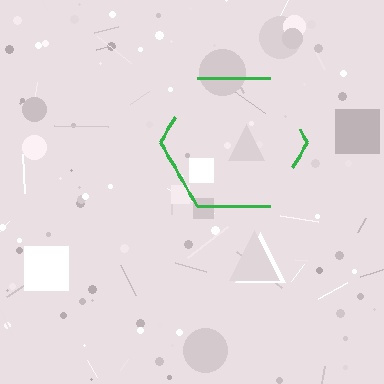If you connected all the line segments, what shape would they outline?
They would outline a hexagon.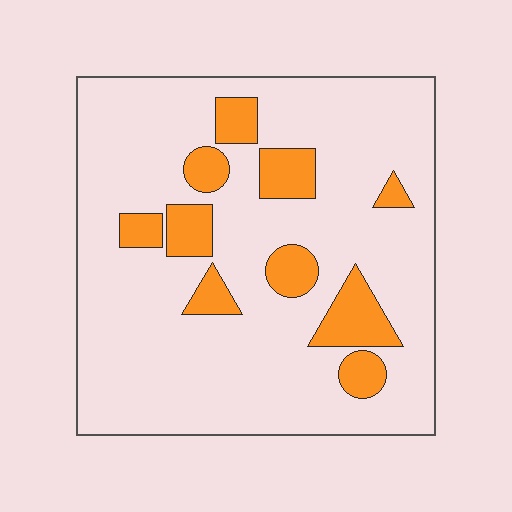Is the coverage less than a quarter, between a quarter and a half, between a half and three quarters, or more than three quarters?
Less than a quarter.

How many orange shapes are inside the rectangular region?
10.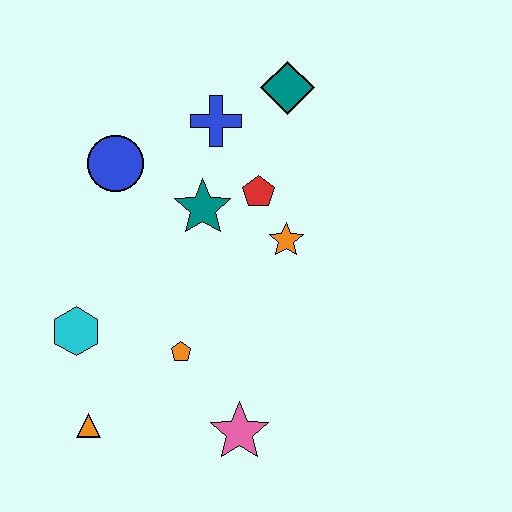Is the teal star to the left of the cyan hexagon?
No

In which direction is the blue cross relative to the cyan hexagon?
The blue cross is above the cyan hexagon.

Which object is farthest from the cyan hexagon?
The teal diamond is farthest from the cyan hexagon.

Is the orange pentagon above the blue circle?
No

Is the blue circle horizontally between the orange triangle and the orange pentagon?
Yes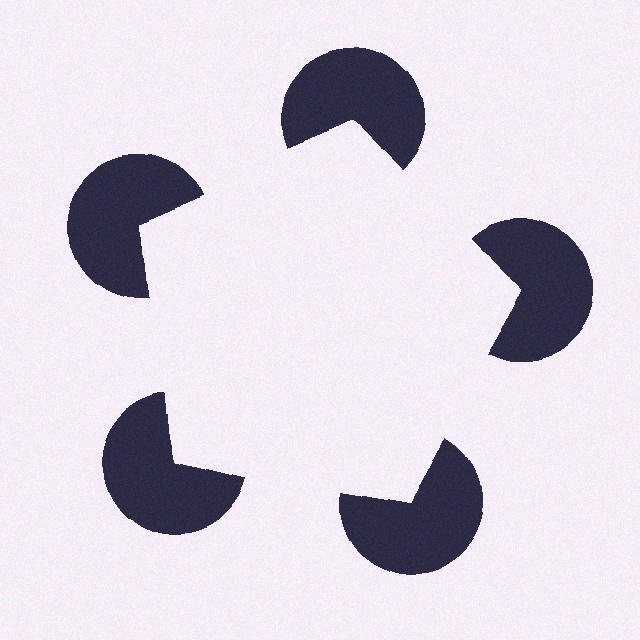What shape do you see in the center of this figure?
An illusory pentagon — its edges are inferred from the aligned wedge cuts in the pac-man discs, not physically drawn.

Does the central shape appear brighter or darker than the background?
It typically appears slightly brighter than the background, even though no actual brightness change is drawn.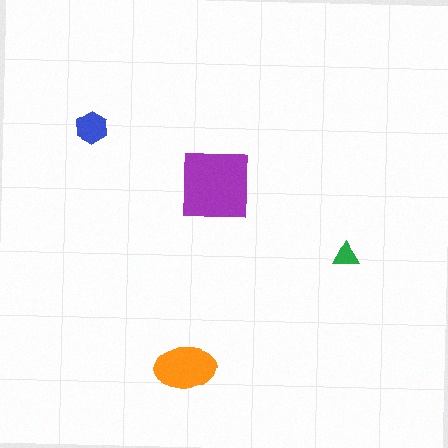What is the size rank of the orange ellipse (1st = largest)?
2nd.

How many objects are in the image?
There are 4 objects in the image.